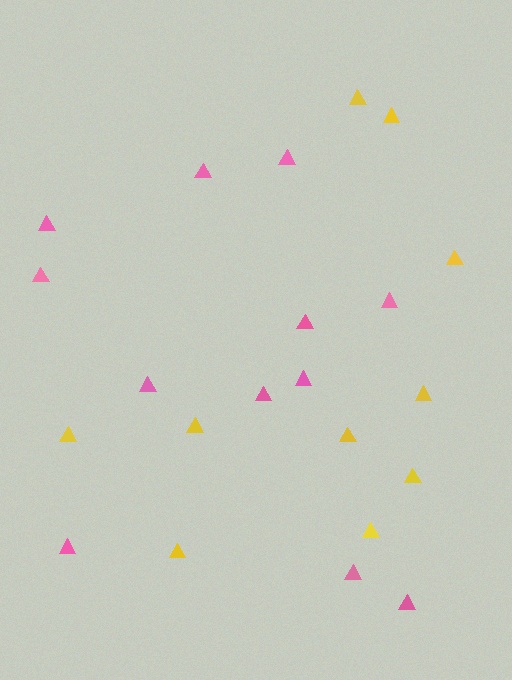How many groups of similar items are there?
There are 2 groups: one group of yellow triangles (10) and one group of pink triangles (12).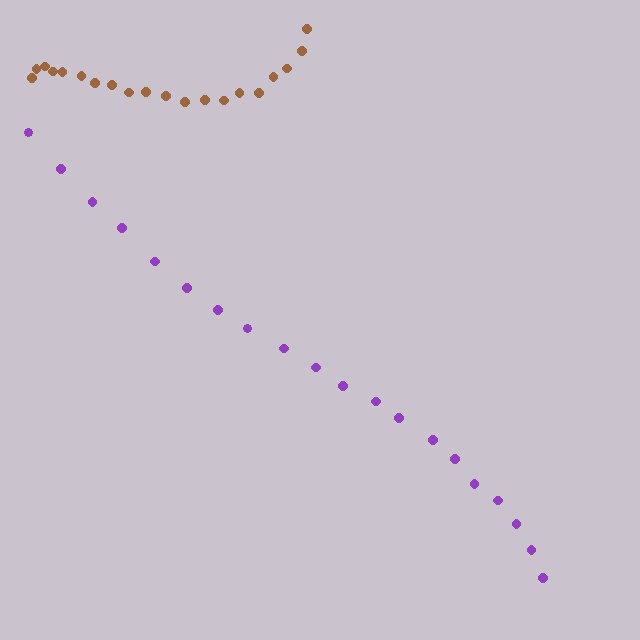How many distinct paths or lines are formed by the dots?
There are 2 distinct paths.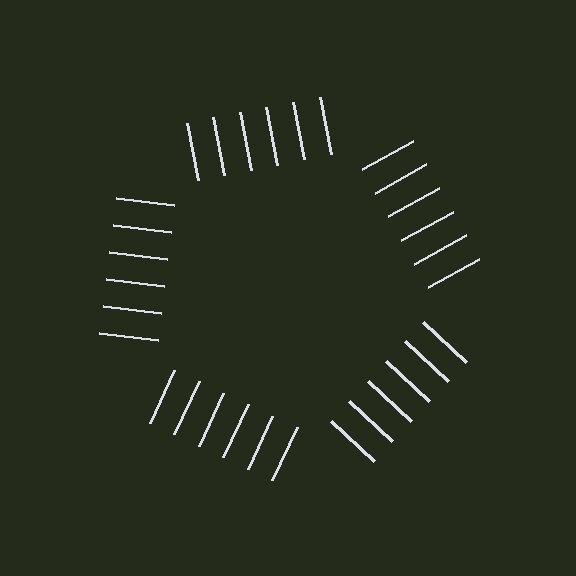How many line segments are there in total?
30 — 6 along each of the 5 edges.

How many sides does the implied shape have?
5 sides — the line-ends trace a pentagon.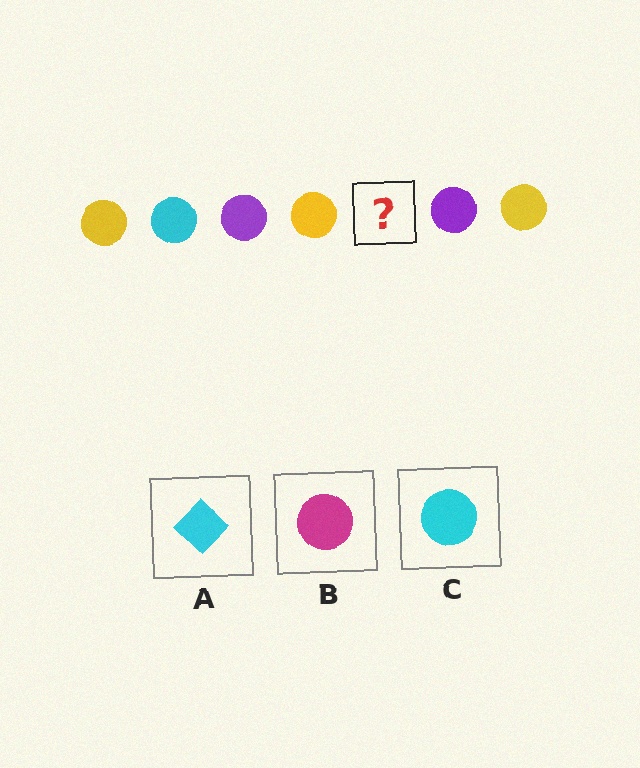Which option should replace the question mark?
Option C.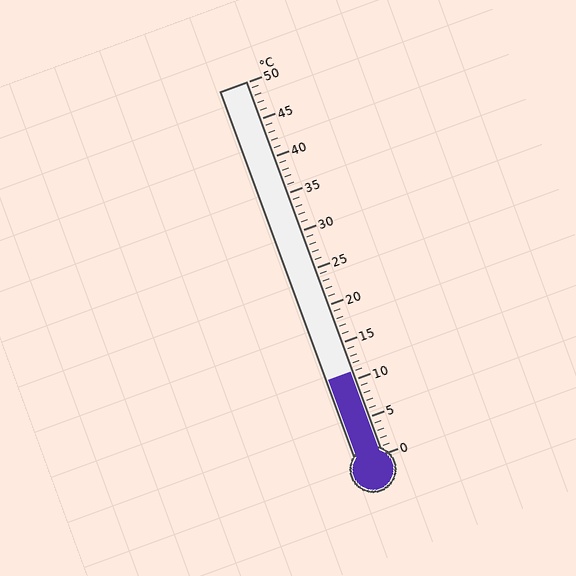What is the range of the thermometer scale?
The thermometer scale ranges from 0°C to 50°C.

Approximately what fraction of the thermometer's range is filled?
The thermometer is filled to approximately 20% of its range.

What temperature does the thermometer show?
The thermometer shows approximately 11°C.